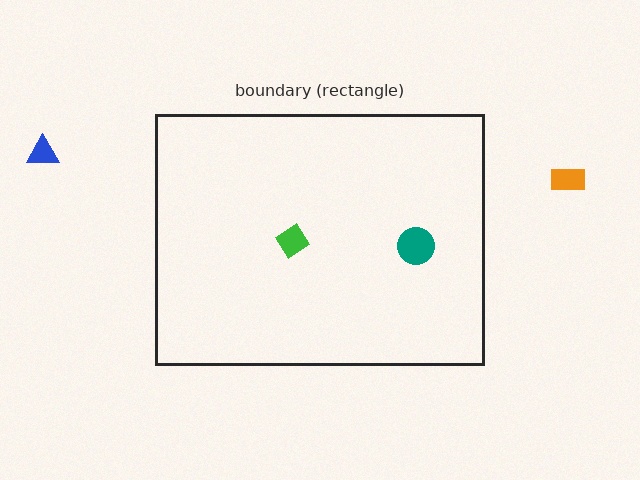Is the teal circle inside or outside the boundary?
Inside.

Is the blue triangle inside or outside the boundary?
Outside.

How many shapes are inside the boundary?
2 inside, 2 outside.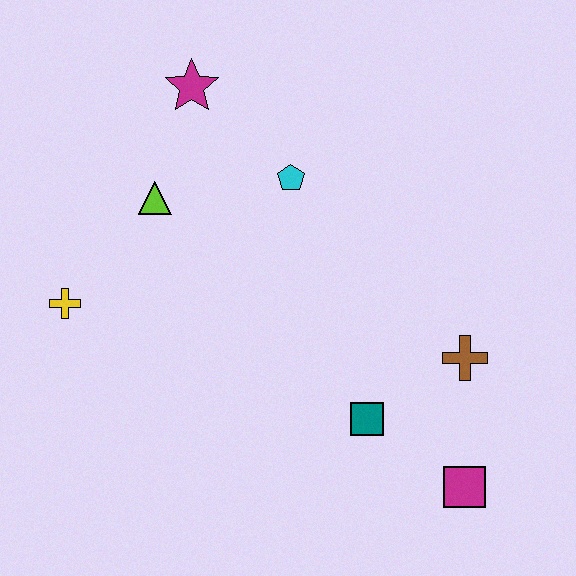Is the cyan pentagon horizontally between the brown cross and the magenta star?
Yes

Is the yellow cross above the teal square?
Yes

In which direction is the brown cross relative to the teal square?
The brown cross is to the right of the teal square.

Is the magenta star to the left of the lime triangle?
No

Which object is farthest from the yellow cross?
The magenta square is farthest from the yellow cross.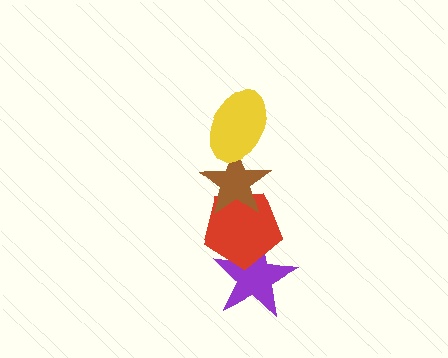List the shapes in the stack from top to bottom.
From top to bottom: the yellow ellipse, the brown star, the red pentagon, the purple star.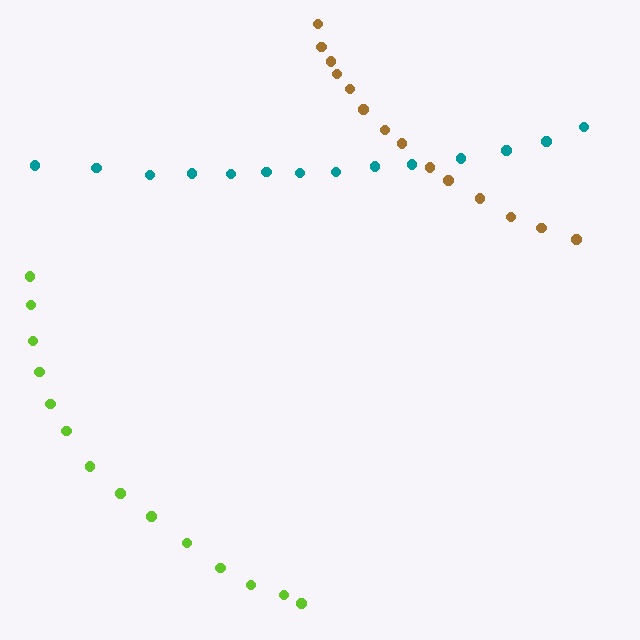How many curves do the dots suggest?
There are 3 distinct paths.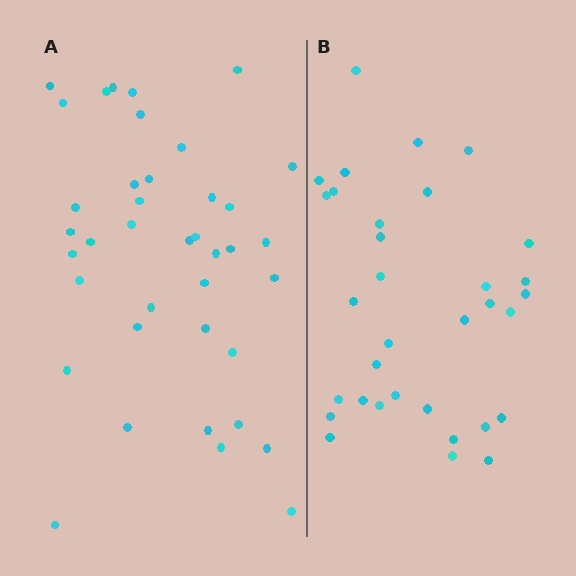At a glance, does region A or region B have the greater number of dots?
Region A (the left region) has more dots.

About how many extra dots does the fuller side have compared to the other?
Region A has about 6 more dots than region B.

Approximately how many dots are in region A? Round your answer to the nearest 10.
About 40 dots. (The exact count is 39, which rounds to 40.)